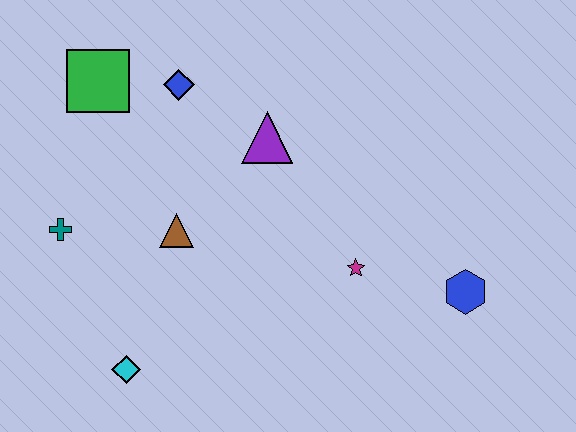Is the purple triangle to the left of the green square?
No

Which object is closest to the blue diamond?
The green square is closest to the blue diamond.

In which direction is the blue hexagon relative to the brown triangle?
The blue hexagon is to the right of the brown triangle.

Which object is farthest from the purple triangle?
The cyan diamond is farthest from the purple triangle.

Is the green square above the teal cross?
Yes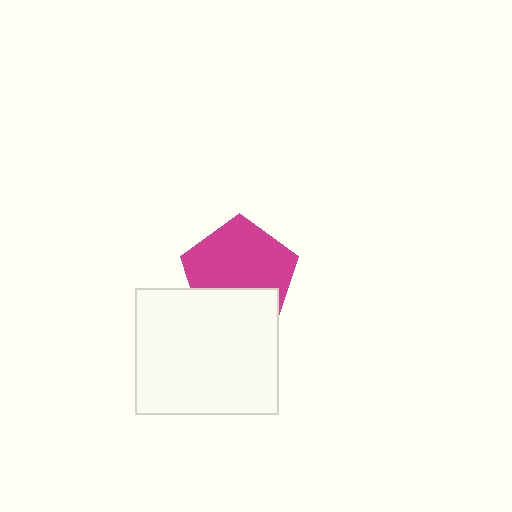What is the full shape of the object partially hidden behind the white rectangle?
The partially hidden object is a magenta pentagon.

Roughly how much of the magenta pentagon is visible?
Most of it is visible (roughly 66%).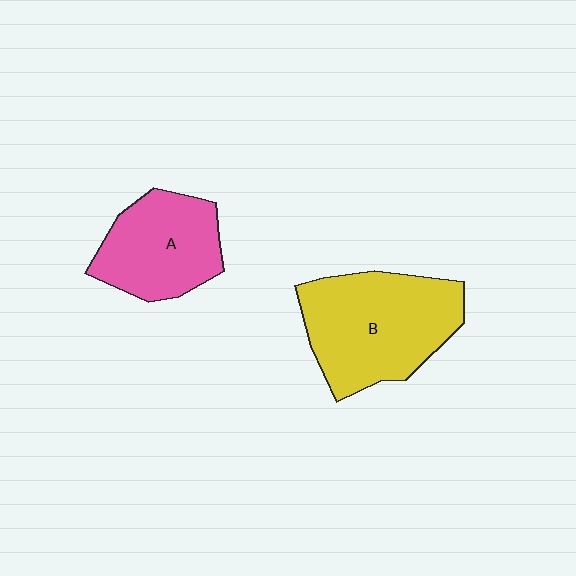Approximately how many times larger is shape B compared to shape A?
Approximately 1.4 times.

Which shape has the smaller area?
Shape A (pink).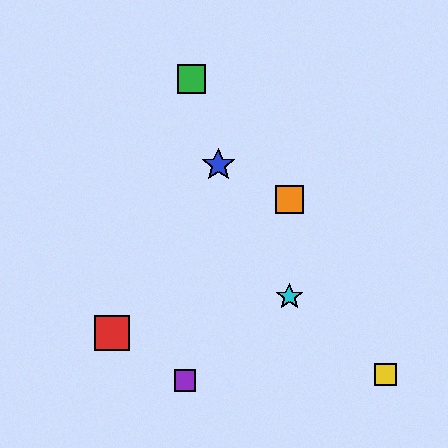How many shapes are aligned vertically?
2 shapes (the orange square, the cyan star) are aligned vertically.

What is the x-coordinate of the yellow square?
The yellow square is at x≈386.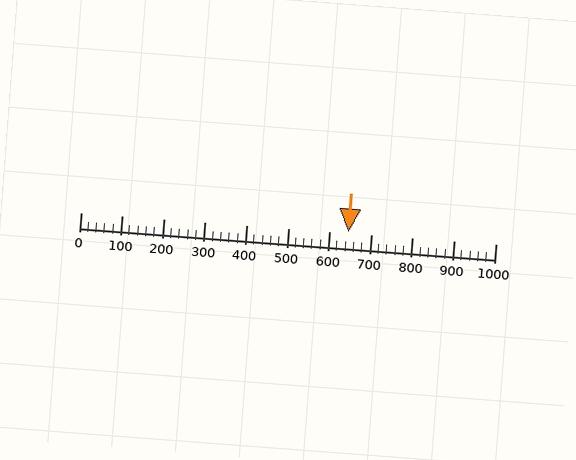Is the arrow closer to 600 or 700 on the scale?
The arrow is closer to 600.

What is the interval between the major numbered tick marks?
The major tick marks are spaced 100 units apart.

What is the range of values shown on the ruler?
The ruler shows values from 0 to 1000.